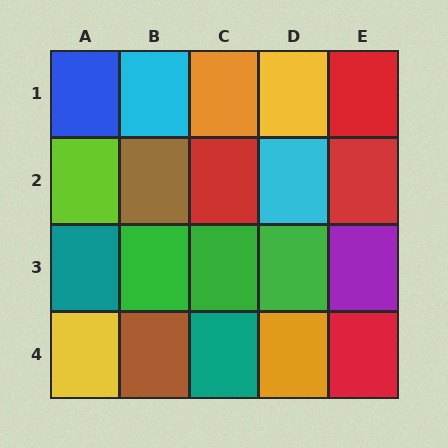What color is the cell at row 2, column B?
Brown.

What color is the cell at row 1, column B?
Cyan.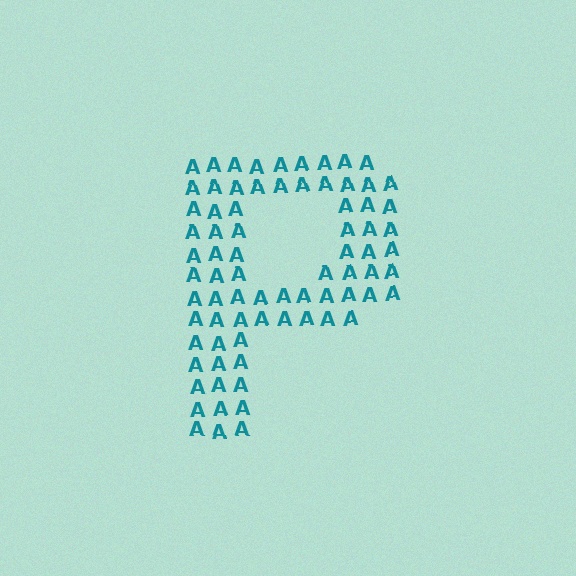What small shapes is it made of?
It is made of small letter A's.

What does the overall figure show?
The overall figure shows the letter P.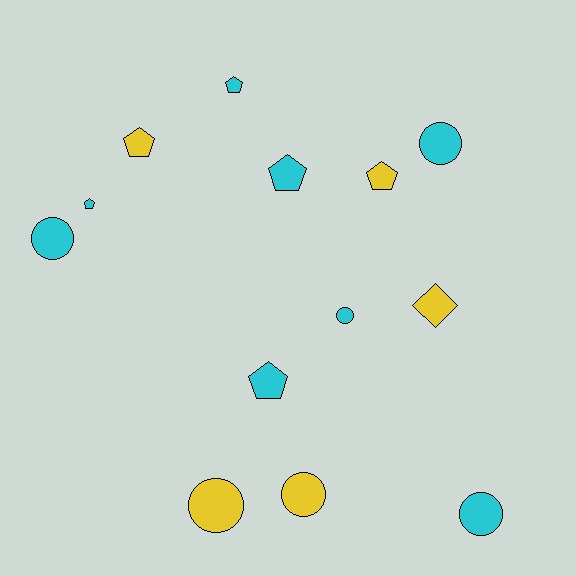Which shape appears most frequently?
Circle, with 6 objects.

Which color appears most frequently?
Cyan, with 8 objects.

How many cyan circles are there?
There are 4 cyan circles.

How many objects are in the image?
There are 13 objects.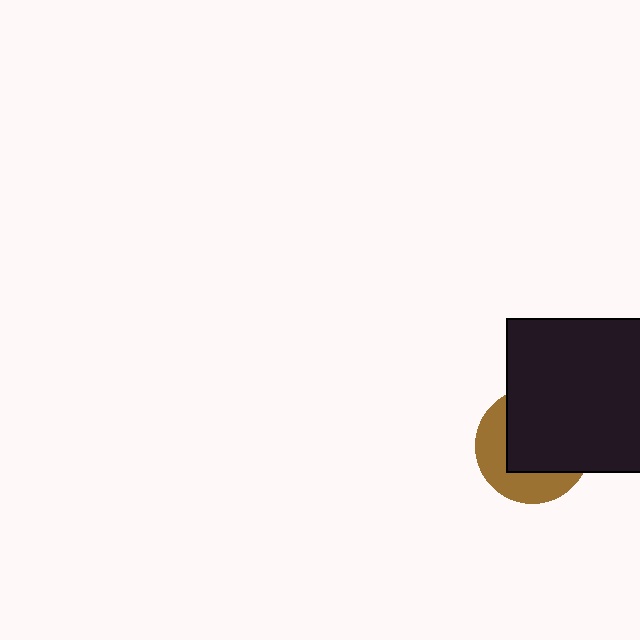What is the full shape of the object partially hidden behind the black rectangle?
The partially hidden object is a brown circle.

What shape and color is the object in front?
The object in front is a black rectangle.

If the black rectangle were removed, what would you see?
You would see the complete brown circle.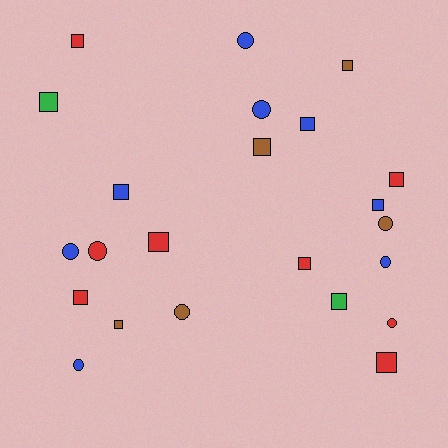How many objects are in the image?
There are 23 objects.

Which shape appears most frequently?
Square, with 14 objects.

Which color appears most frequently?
Blue, with 8 objects.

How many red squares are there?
There are 6 red squares.